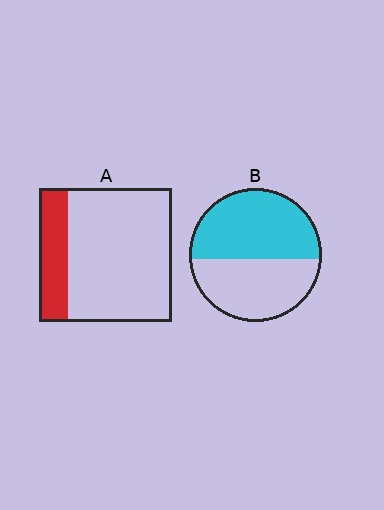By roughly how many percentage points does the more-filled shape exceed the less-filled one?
By roughly 30 percentage points (B over A).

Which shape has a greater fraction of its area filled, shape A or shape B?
Shape B.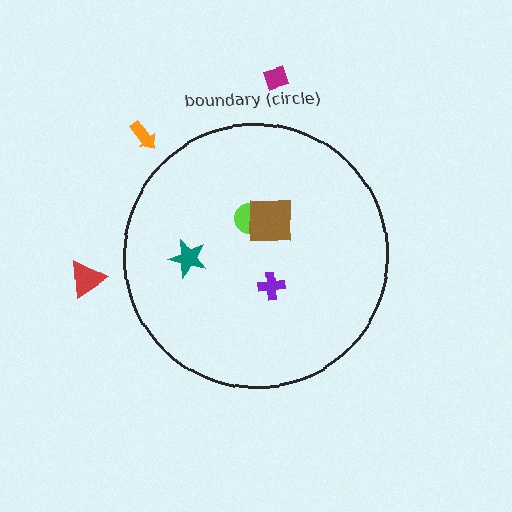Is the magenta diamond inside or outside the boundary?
Outside.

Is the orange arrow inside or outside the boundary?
Outside.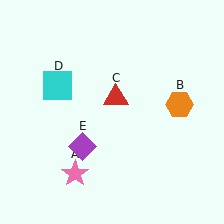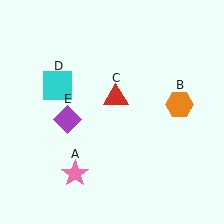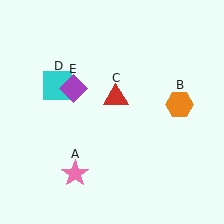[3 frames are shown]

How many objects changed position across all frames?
1 object changed position: purple diamond (object E).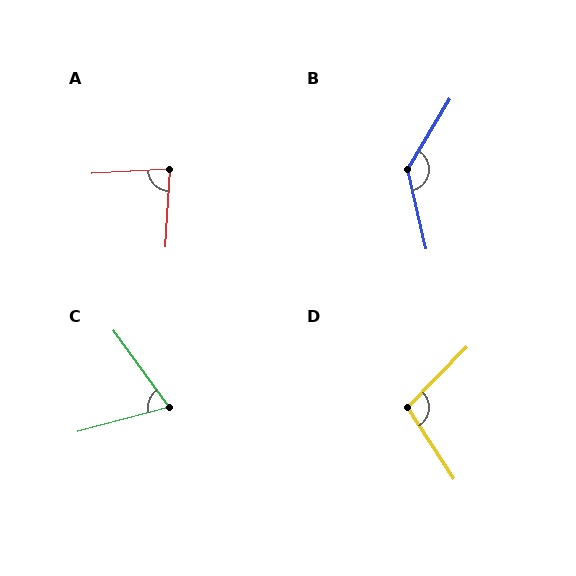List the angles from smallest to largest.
C (69°), A (84°), D (103°), B (136°).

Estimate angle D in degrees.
Approximately 103 degrees.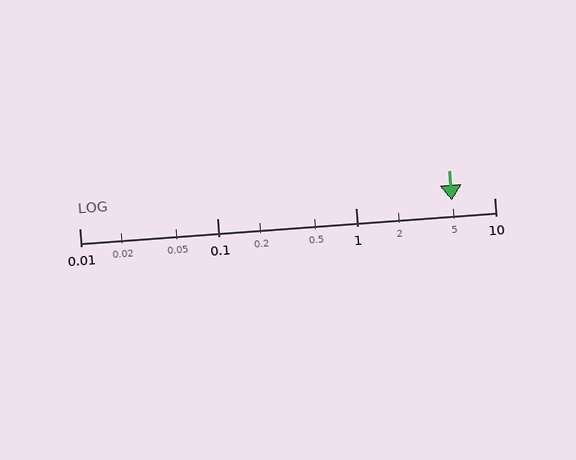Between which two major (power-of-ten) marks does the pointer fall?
The pointer is between 1 and 10.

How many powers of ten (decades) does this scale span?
The scale spans 3 decades, from 0.01 to 10.